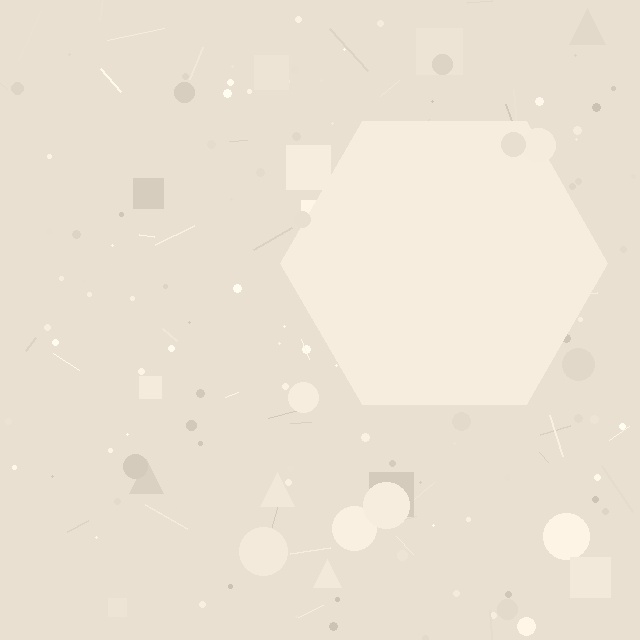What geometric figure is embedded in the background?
A hexagon is embedded in the background.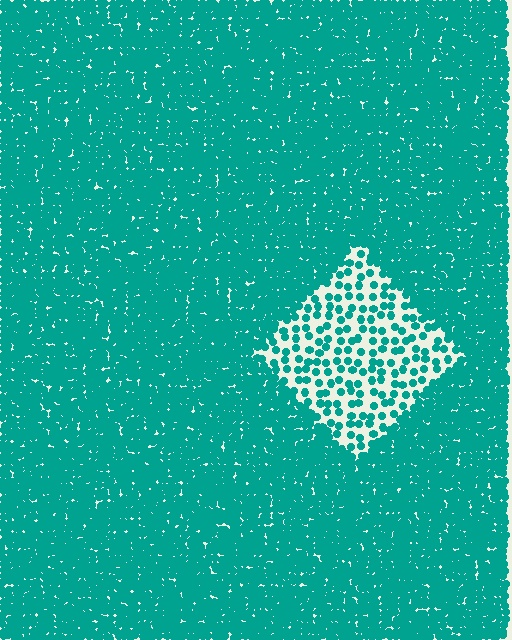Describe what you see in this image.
The image contains small teal elements arranged at two different densities. A diamond-shaped region is visible where the elements are less densely packed than the surrounding area.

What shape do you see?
I see a diamond.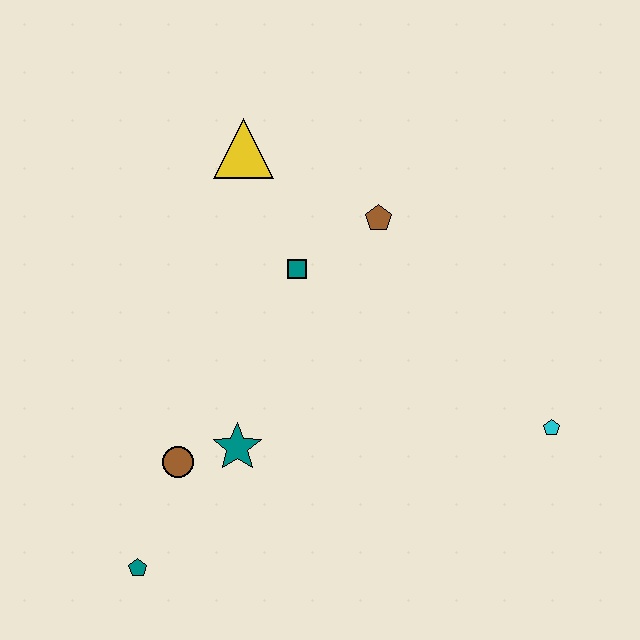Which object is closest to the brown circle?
The teal star is closest to the brown circle.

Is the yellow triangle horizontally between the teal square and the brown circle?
Yes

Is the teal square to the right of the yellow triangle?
Yes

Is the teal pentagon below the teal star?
Yes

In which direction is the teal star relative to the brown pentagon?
The teal star is below the brown pentagon.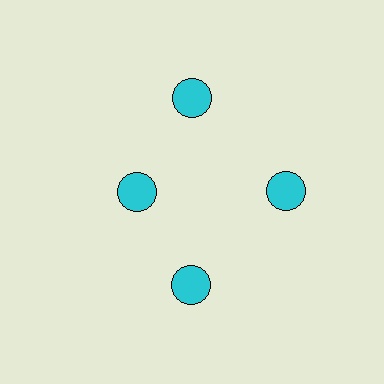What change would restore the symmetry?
The symmetry would be restored by moving it outward, back onto the ring so that all 4 circles sit at equal angles and equal distance from the center.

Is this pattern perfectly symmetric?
No. The 4 cyan circles are arranged in a ring, but one element near the 9 o'clock position is pulled inward toward the center, breaking the 4-fold rotational symmetry.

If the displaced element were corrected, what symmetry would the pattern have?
It would have 4-fold rotational symmetry — the pattern would map onto itself every 90 degrees.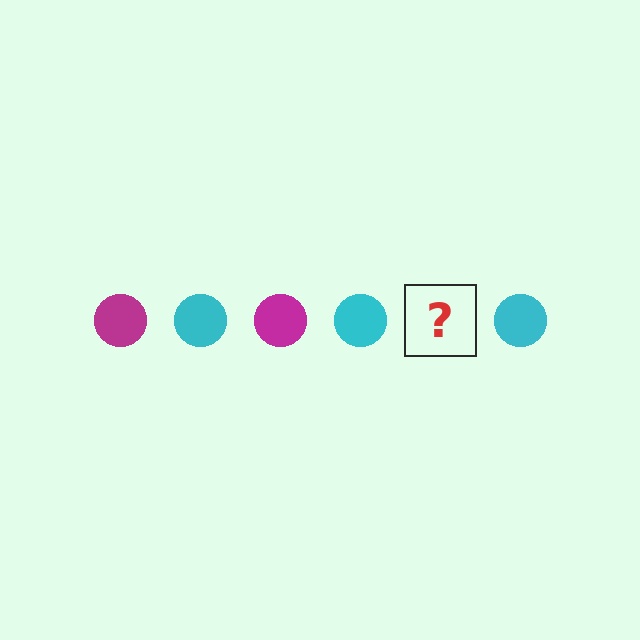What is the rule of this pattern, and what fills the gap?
The rule is that the pattern cycles through magenta, cyan circles. The gap should be filled with a magenta circle.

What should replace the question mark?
The question mark should be replaced with a magenta circle.